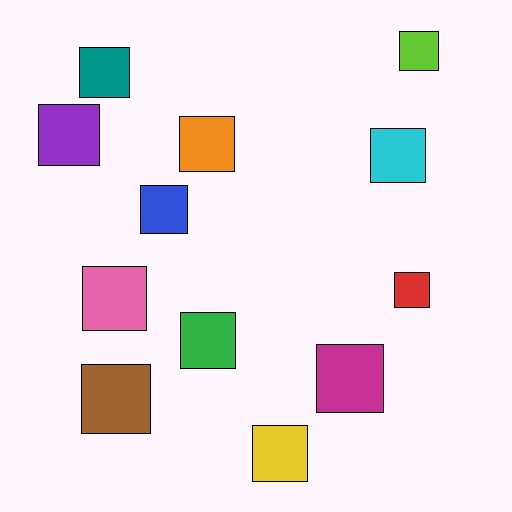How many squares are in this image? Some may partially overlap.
There are 12 squares.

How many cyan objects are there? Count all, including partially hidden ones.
There is 1 cyan object.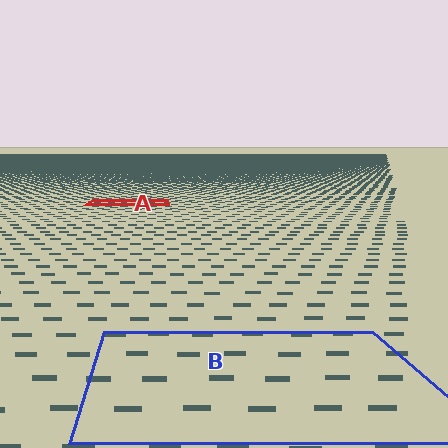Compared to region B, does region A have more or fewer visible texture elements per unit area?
Region A has more texture elements per unit area — they are packed more densely because it is farther away.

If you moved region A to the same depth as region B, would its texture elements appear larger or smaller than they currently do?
They would appear larger. At a closer depth, the same texture elements are projected at a bigger on-screen size.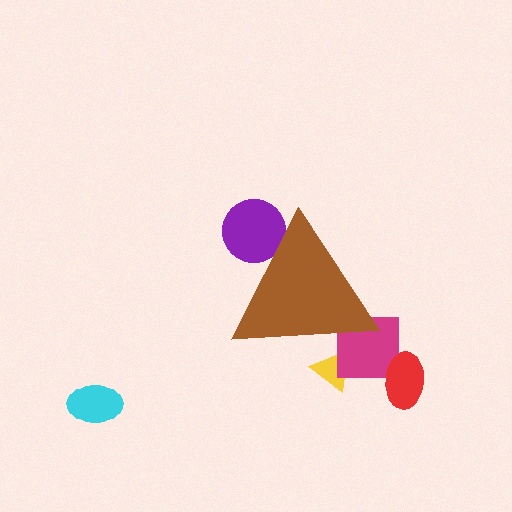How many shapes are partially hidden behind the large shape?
4 shapes are partially hidden.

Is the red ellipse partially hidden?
No, the red ellipse is fully visible.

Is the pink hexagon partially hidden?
Yes, the pink hexagon is partially hidden behind the brown triangle.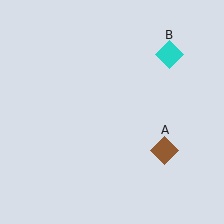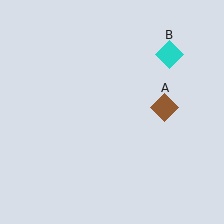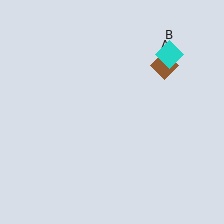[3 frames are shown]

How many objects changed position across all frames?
1 object changed position: brown diamond (object A).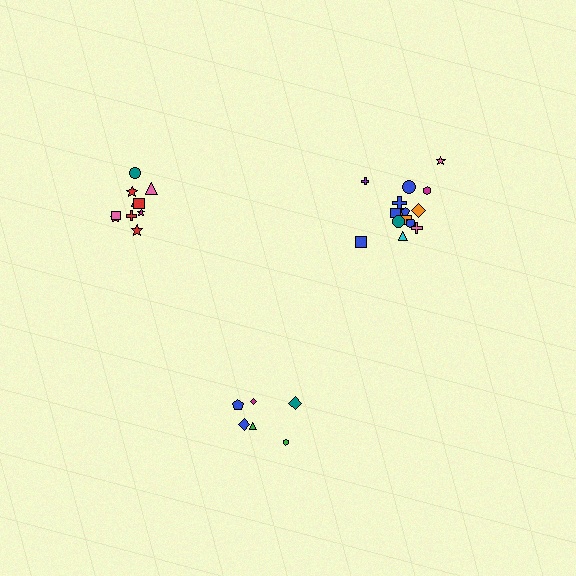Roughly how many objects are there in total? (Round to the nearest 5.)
Roughly 30 objects in total.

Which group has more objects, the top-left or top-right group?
The top-right group.